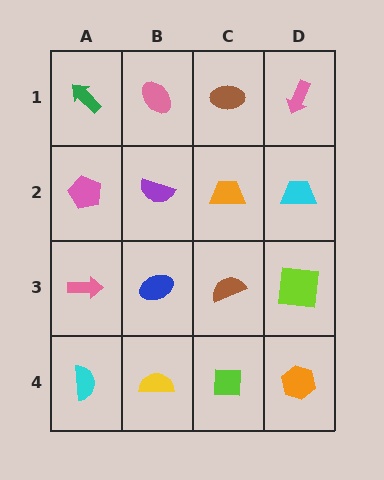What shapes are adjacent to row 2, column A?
A green arrow (row 1, column A), a pink arrow (row 3, column A), a purple semicircle (row 2, column B).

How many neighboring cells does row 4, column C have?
3.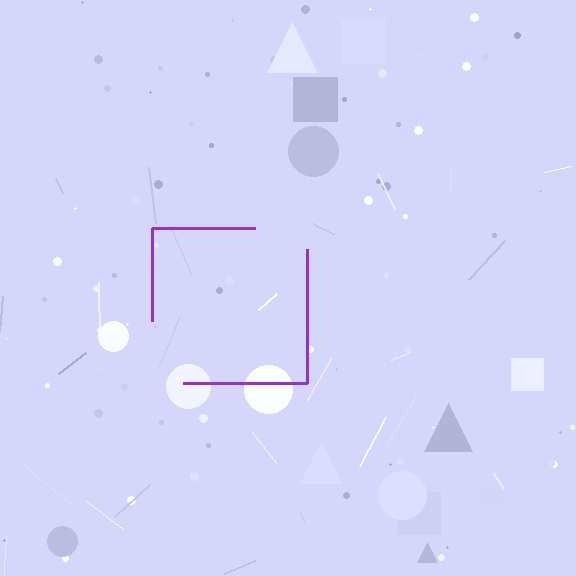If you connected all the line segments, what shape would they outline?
They would outline a square.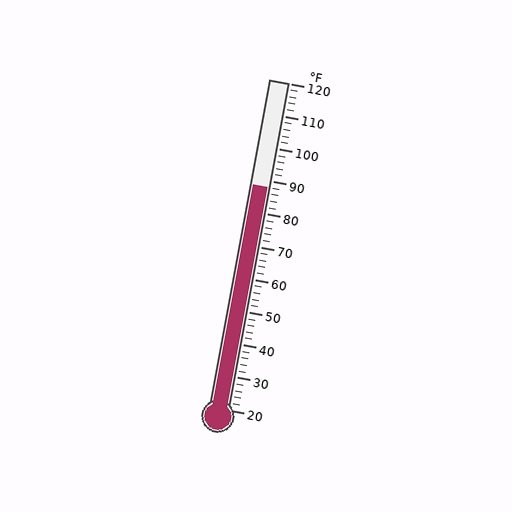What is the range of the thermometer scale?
The thermometer scale ranges from 20°F to 120°F.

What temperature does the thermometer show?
The thermometer shows approximately 88°F.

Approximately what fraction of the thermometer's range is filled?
The thermometer is filled to approximately 70% of its range.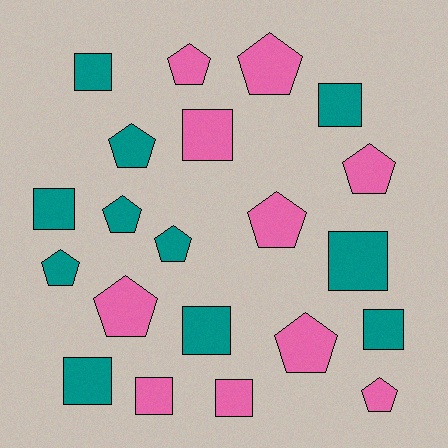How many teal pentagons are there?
There are 4 teal pentagons.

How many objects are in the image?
There are 21 objects.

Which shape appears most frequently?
Pentagon, with 11 objects.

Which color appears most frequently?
Teal, with 11 objects.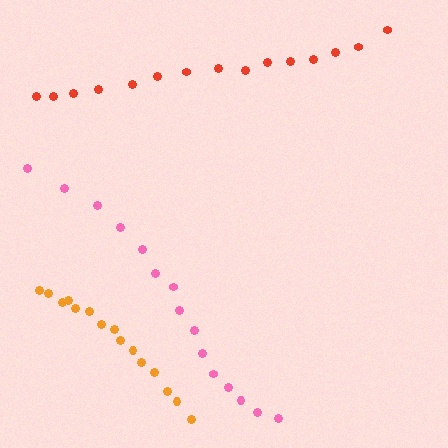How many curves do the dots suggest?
There are 3 distinct paths.